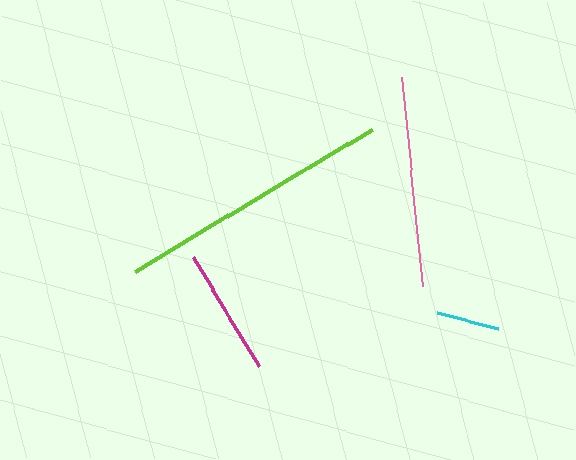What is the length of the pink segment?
The pink segment is approximately 210 pixels long.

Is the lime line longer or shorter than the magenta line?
The lime line is longer than the magenta line.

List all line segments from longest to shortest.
From longest to shortest: lime, pink, magenta, cyan.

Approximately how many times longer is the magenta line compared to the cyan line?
The magenta line is approximately 2.0 times the length of the cyan line.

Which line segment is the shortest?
The cyan line is the shortest at approximately 63 pixels.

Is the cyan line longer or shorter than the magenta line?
The magenta line is longer than the cyan line.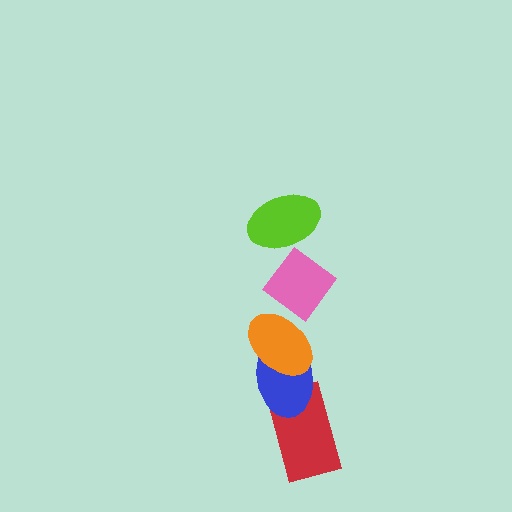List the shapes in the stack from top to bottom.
From top to bottom: the lime ellipse, the pink diamond, the orange ellipse, the blue ellipse, the red rectangle.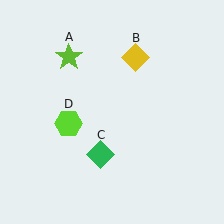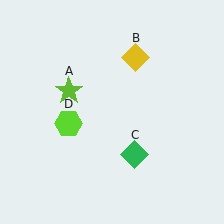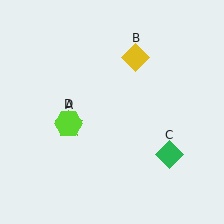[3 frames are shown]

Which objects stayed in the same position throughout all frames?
Yellow diamond (object B) and lime hexagon (object D) remained stationary.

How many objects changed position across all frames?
2 objects changed position: lime star (object A), green diamond (object C).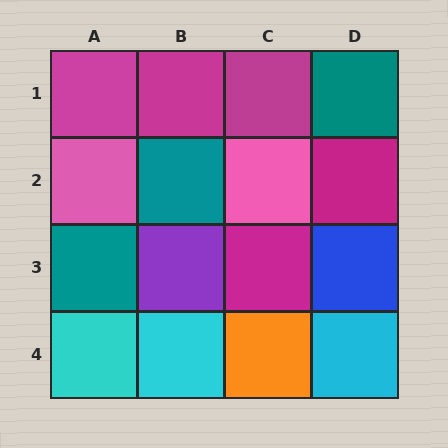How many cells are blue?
1 cell is blue.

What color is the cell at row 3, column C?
Magenta.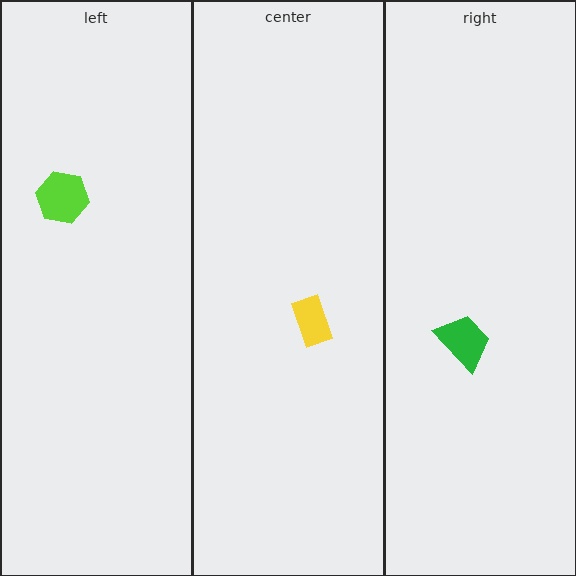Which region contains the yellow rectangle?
The center region.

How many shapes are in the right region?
1.